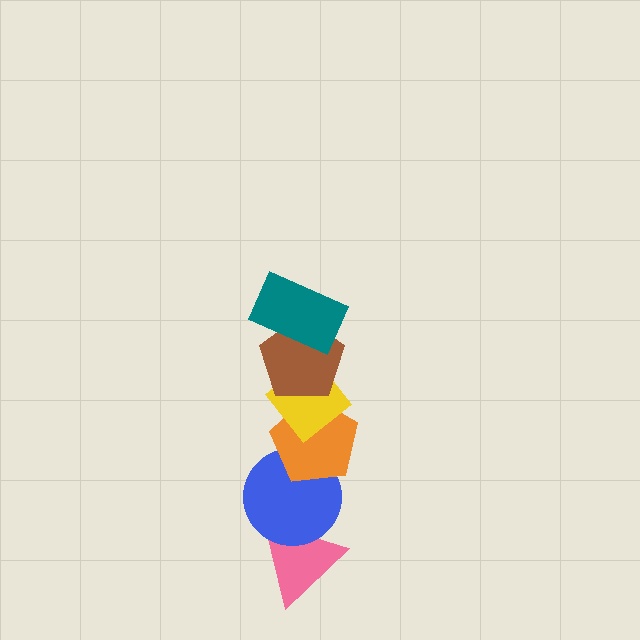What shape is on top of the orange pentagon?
The yellow diamond is on top of the orange pentagon.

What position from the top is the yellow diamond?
The yellow diamond is 3rd from the top.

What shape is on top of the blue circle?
The orange pentagon is on top of the blue circle.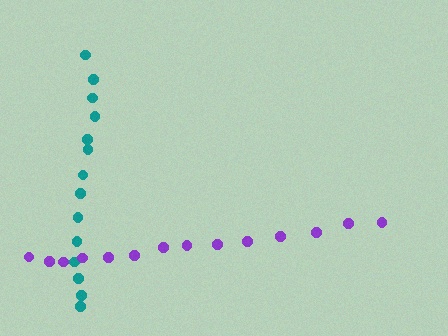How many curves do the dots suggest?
There are 2 distinct paths.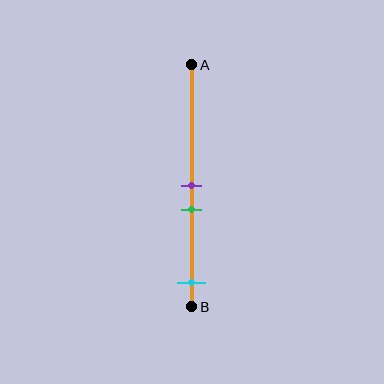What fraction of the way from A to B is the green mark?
The green mark is approximately 60% (0.6) of the way from A to B.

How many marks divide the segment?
There are 3 marks dividing the segment.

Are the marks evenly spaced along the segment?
No, the marks are not evenly spaced.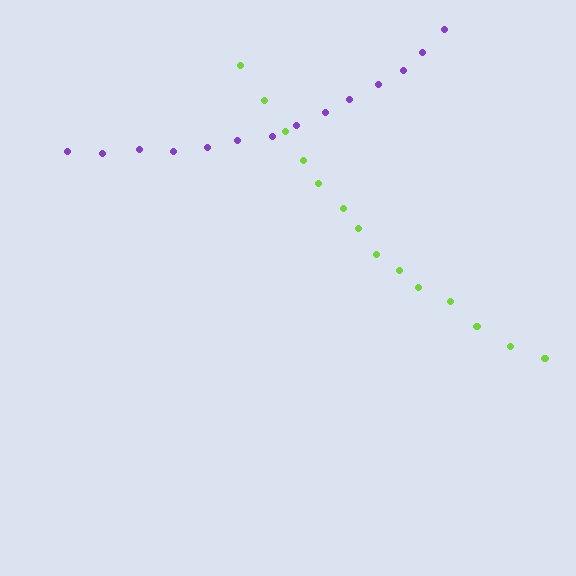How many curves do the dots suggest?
There are 2 distinct paths.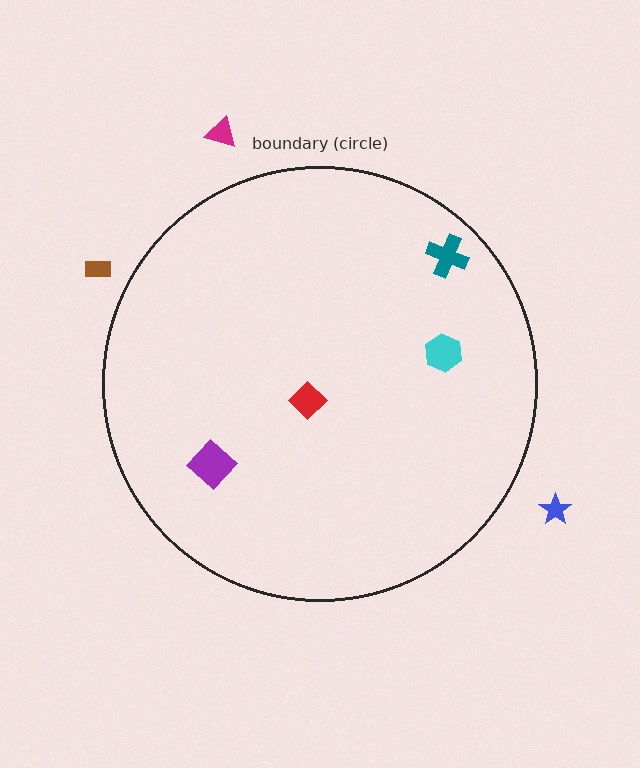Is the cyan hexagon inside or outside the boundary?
Inside.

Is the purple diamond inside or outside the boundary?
Inside.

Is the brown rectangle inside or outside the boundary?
Outside.